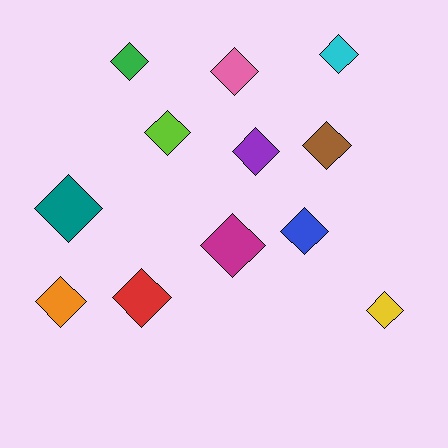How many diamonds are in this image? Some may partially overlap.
There are 12 diamonds.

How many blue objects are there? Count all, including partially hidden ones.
There is 1 blue object.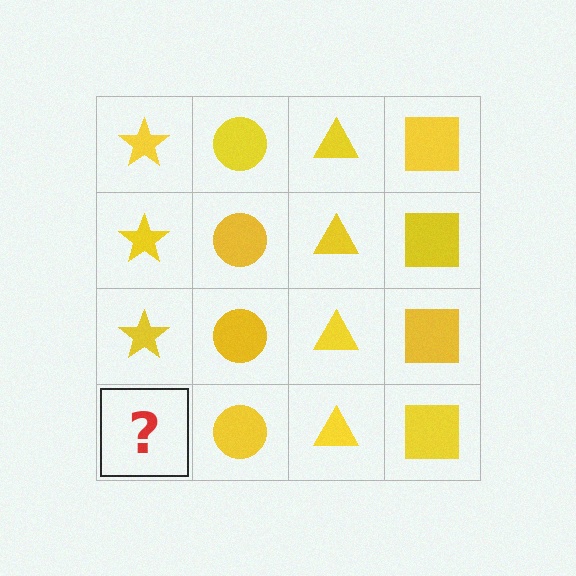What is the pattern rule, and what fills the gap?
The rule is that each column has a consistent shape. The gap should be filled with a yellow star.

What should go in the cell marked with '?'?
The missing cell should contain a yellow star.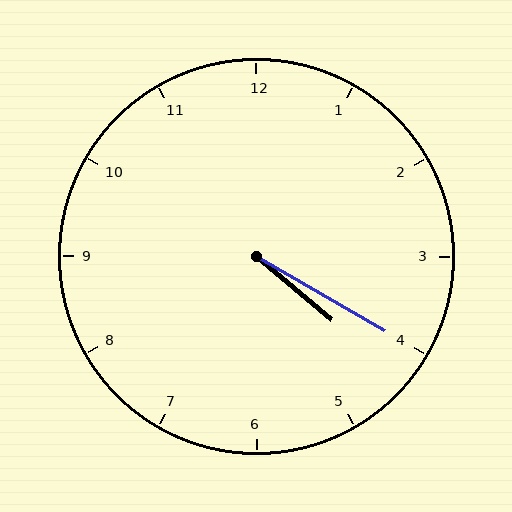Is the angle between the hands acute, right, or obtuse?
It is acute.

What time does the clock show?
4:20.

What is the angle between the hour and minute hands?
Approximately 10 degrees.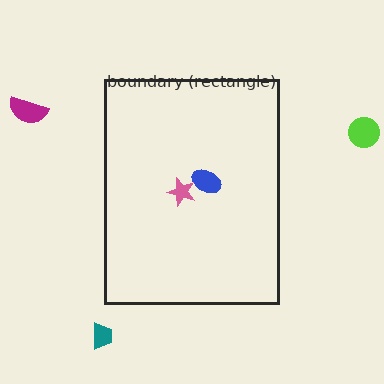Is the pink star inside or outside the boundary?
Inside.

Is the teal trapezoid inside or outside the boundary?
Outside.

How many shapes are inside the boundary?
2 inside, 3 outside.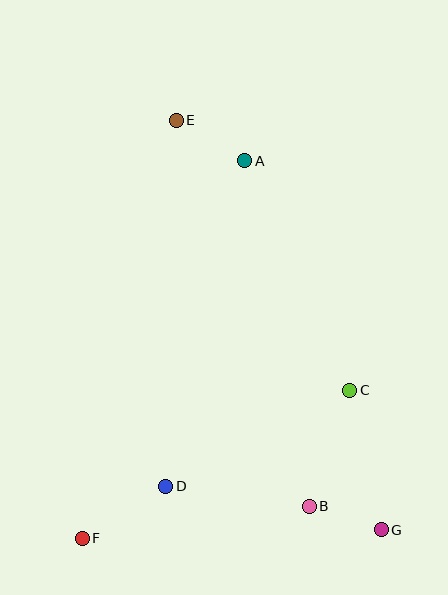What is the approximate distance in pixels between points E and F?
The distance between E and F is approximately 428 pixels.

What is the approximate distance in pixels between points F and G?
The distance between F and G is approximately 299 pixels.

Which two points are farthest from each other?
Points E and G are farthest from each other.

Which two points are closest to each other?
Points B and G are closest to each other.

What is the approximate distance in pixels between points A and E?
The distance between A and E is approximately 80 pixels.